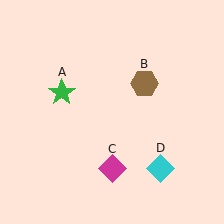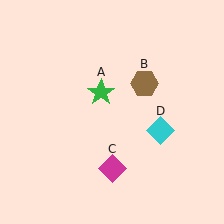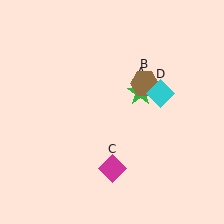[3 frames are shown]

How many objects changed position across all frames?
2 objects changed position: green star (object A), cyan diamond (object D).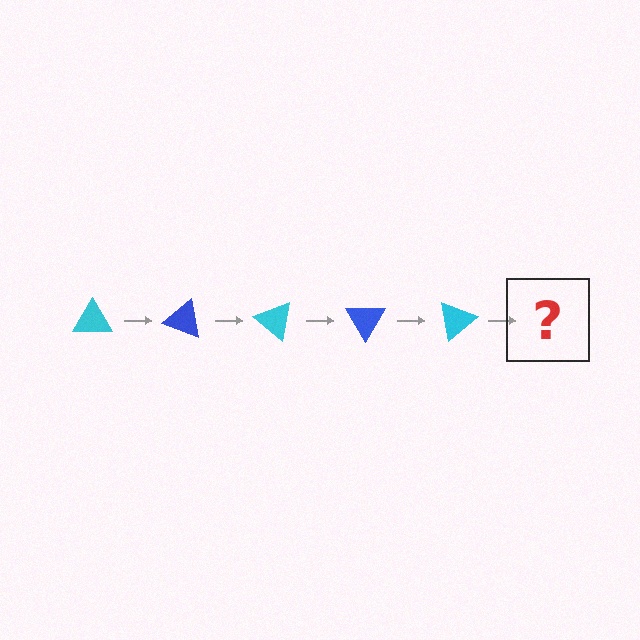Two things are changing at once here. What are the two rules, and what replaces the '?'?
The two rules are that it rotates 20 degrees each step and the color cycles through cyan and blue. The '?' should be a blue triangle, rotated 100 degrees from the start.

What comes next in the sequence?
The next element should be a blue triangle, rotated 100 degrees from the start.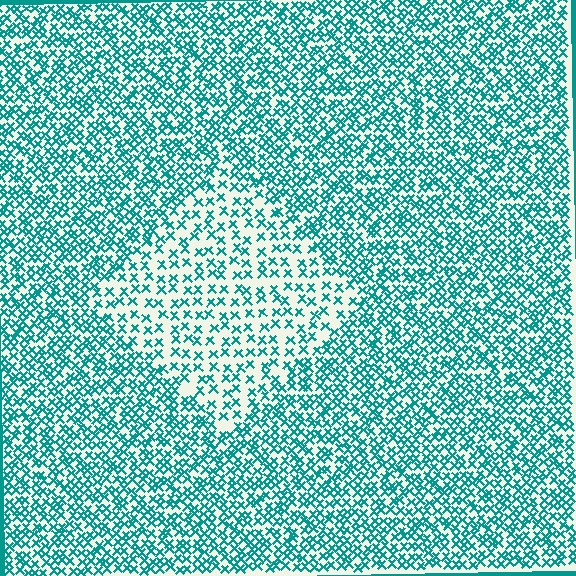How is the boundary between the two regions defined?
The boundary is defined by a change in element density (approximately 2.1x ratio). All elements are the same color, size, and shape.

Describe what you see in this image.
The image contains small teal elements arranged at two different densities. A diamond-shaped region is visible where the elements are less densely packed than the surrounding area.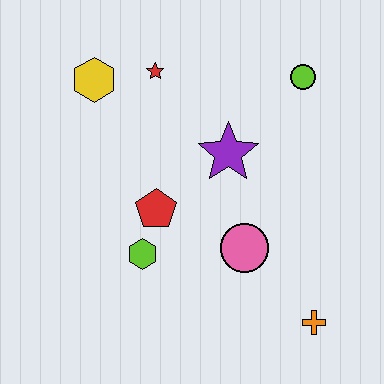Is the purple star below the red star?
Yes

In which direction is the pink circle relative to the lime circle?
The pink circle is below the lime circle.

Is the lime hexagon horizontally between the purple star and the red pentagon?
No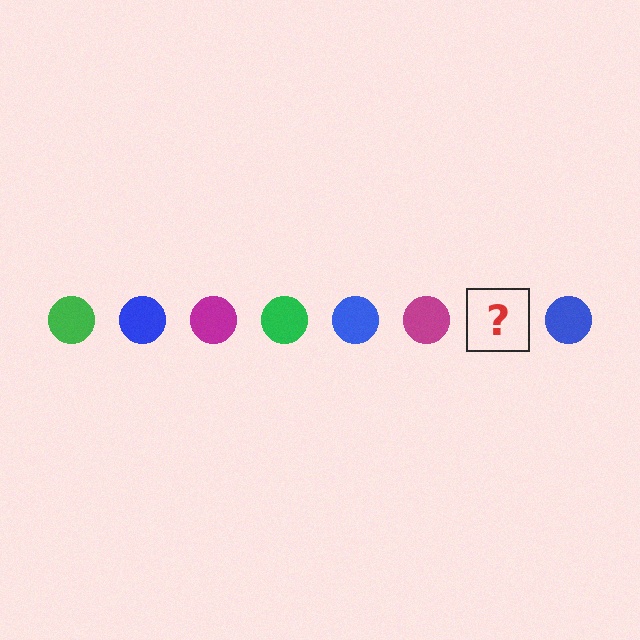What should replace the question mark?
The question mark should be replaced with a green circle.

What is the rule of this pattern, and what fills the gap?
The rule is that the pattern cycles through green, blue, magenta circles. The gap should be filled with a green circle.